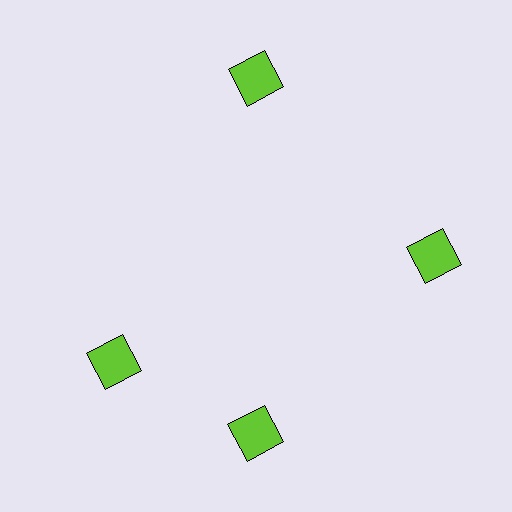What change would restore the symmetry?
The symmetry would be restored by rotating it back into even spacing with its neighbors so that all 4 squares sit at equal angles and equal distance from the center.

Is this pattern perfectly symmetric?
No. The 4 lime squares are arranged in a ring, but one element near the 9 o'clock position is rotated out of alignment along the ring, breaking the 4-fold rotational symmetry.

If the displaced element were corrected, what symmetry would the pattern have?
It would have 4-fold rotational symmetry — the pattern would map onto itself every 90 degrees.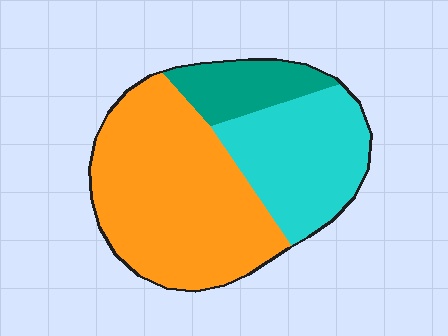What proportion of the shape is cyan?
Cyan covers about 30% of the shape.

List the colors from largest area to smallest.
From largest to smallest: orange, cyan, teal.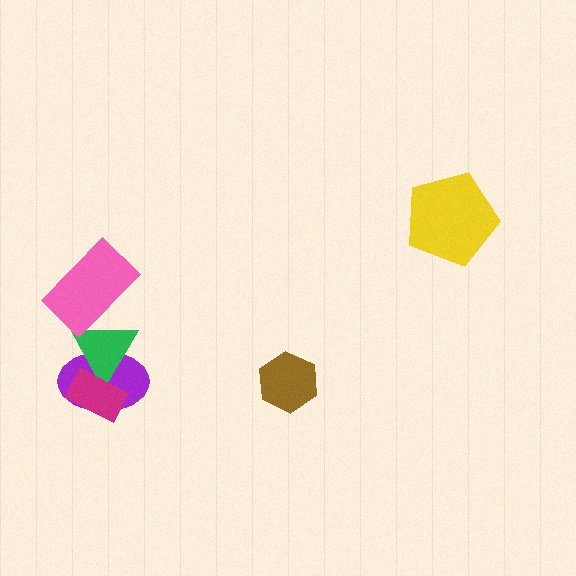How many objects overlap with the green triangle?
3 objects overlap with the green triangle.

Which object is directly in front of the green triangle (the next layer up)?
The pink rectangle is directly in front of the green triangle.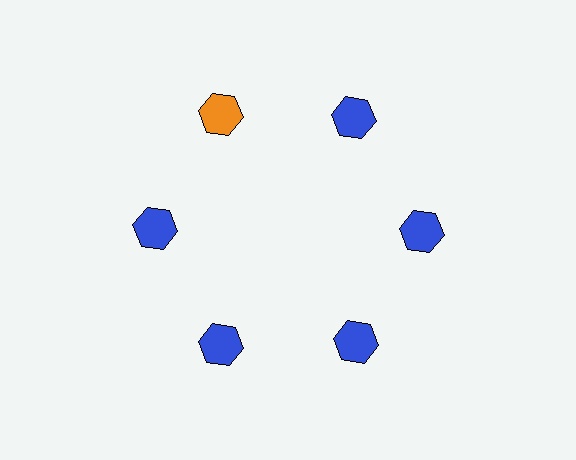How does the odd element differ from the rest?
It has a different color: orange instead of blue.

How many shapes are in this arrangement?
There are 6 shapes arranged in a ring pattern.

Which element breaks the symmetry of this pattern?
The orange hexagon at roughly the 11 o'clock position breaks the symmetry. All other shapes are blue hexagons.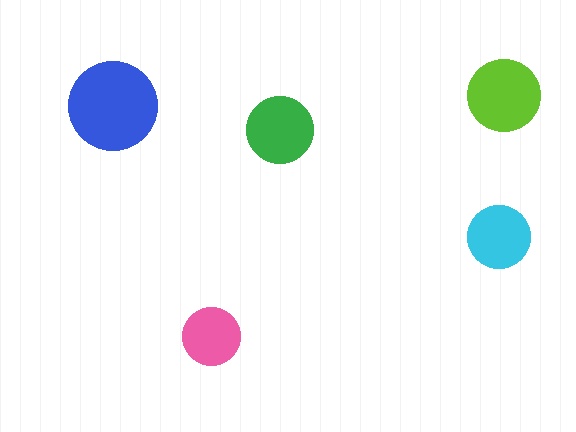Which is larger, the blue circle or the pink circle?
The blue one.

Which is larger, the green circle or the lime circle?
The lime one.